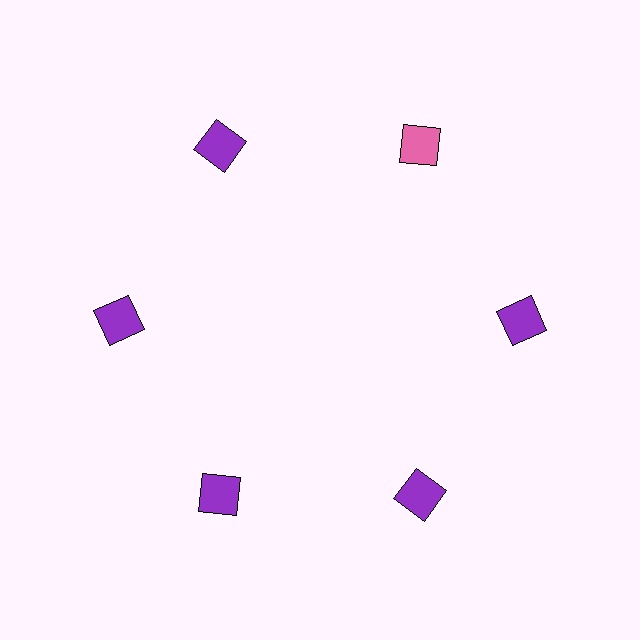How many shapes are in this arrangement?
There are 6 shapes arranged in a ring pattern.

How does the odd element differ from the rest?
It has a different color: pink instead of purple.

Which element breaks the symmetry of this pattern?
The pink square at roughly the 1 o'clock position breaks the symmetry. All other shapes are purple squares.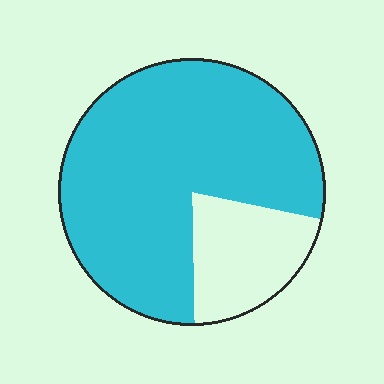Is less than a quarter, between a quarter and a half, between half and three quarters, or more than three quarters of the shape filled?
More than three quarters.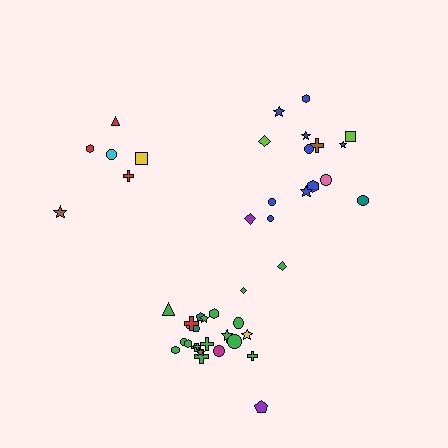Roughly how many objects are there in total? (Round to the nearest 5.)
Roughly 45 objects in total.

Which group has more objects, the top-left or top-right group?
The top-right group.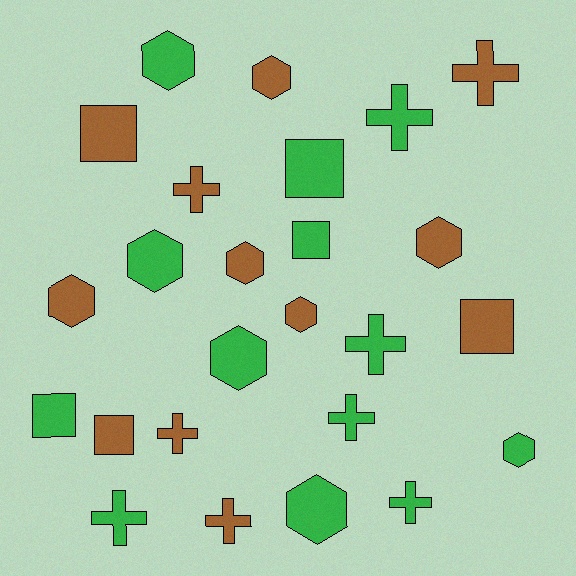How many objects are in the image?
There are 25 objects.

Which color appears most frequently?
Green, with 13 objects.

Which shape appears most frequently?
Hexagon, with 10 objects.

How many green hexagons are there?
There are 5 green hexagons.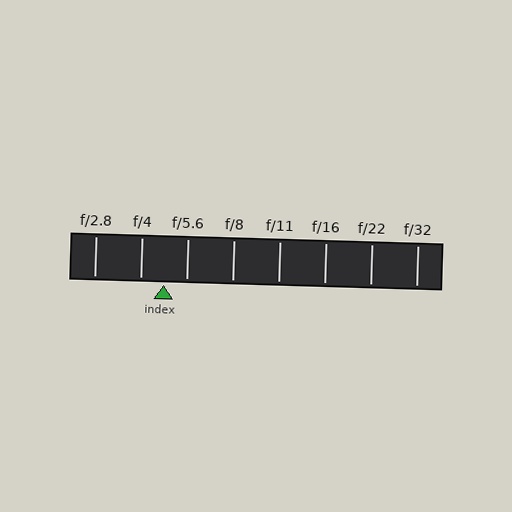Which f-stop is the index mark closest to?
The index mark is closest to f/5.6.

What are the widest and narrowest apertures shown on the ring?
The widest aperture shown is f/2.8 and the narrowest is f/32.